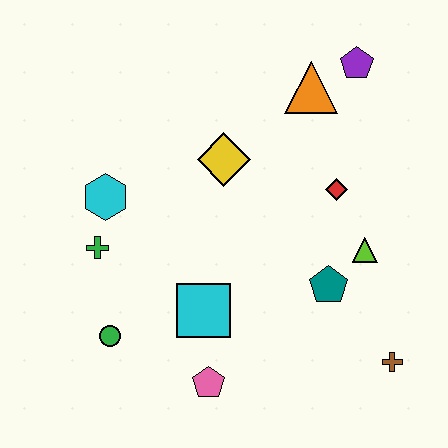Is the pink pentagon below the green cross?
Yes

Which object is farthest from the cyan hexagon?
The brown cross is farthest from the cyan hexagon.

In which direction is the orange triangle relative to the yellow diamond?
The orange triangle is to the right of the yellow diamond.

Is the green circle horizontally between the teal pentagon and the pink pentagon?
No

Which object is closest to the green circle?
The green cross is closest to the green circle.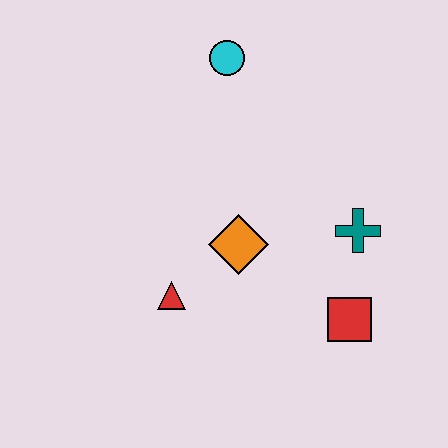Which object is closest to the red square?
The teal cross is closest to the red square.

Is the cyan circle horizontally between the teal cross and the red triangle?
Yes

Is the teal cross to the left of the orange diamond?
No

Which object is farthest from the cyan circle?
The red square is farthest from the cyan circle.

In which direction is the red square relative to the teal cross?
The red square is below the teal cross.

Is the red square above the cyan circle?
No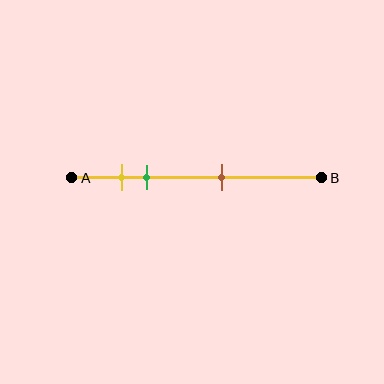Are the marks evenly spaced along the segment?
No, the marks are not evenly spaced.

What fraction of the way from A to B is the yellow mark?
The yellow mark is approximately 20% (0.2) of the way from A to B.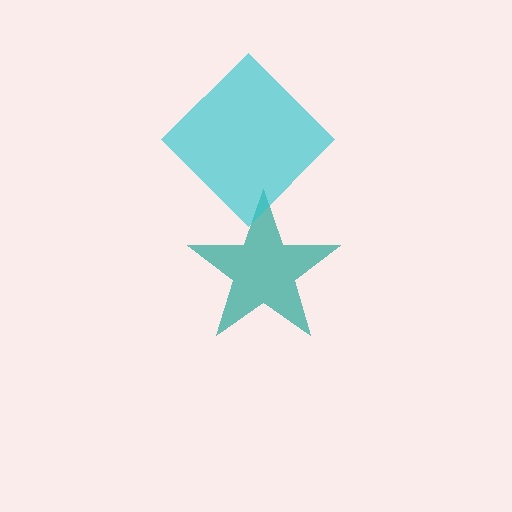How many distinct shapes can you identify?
There are 2 distinct shapes: a teal star, a cyan diamond.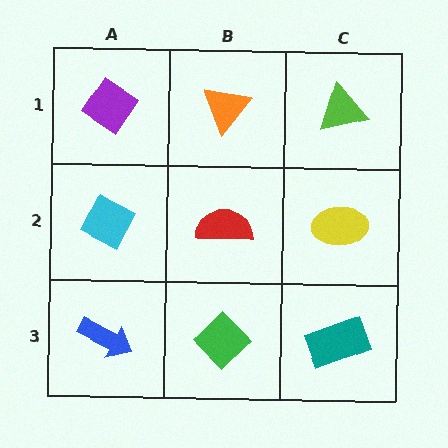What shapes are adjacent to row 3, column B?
A red semicircle (row 2, column B), a blue arrow (row 3, column A), a teal rectangle (row 3, column C).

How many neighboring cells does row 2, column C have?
3.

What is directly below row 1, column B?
A red semicircle.